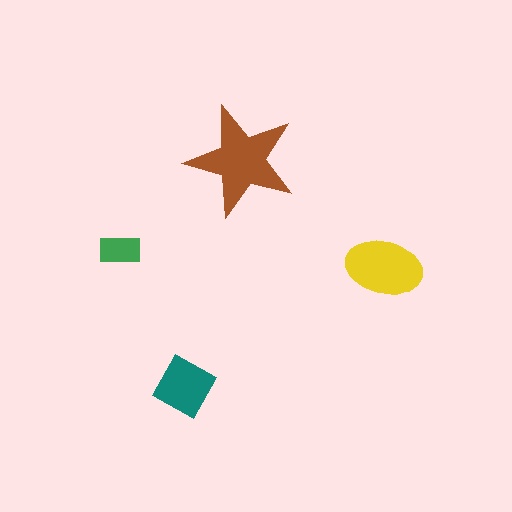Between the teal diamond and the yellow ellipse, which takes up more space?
The yellow ellipse.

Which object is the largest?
The brown star.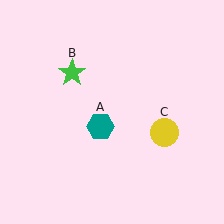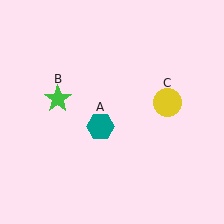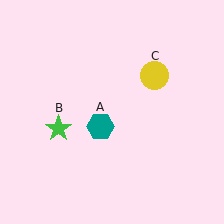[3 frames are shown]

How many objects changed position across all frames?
2 objects changed position: green star (object B), yellow circle (object C).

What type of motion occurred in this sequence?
The green star (object B), yellow circle (object C) rotated counterclockwise around the center of the scene.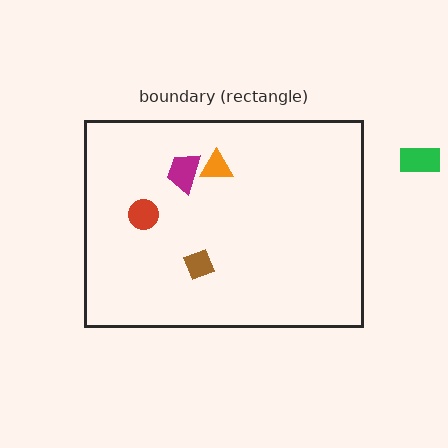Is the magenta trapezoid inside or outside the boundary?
Inside.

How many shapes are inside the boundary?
4 inside, 1 outside.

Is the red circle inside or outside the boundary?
Inside.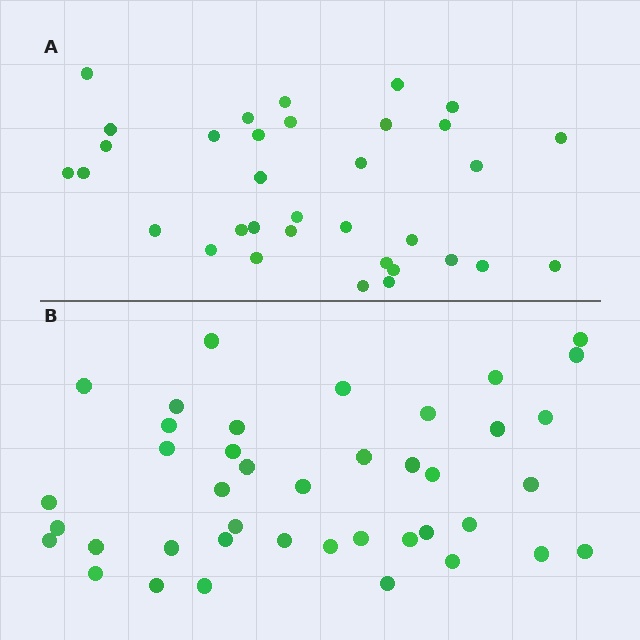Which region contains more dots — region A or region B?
Region B (the bottom region) has more dots.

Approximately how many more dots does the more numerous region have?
Region B has roughly 8 or so more dots than region A.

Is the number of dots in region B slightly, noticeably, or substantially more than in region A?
Region B has only slightly more — the two regions are fairly close. The ratio is roughly 1.2 to 1.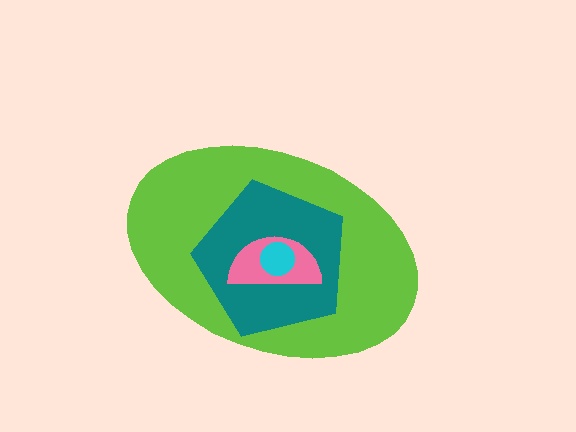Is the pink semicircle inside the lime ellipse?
Yes.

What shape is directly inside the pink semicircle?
The cyan circle.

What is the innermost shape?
The cyan circle.